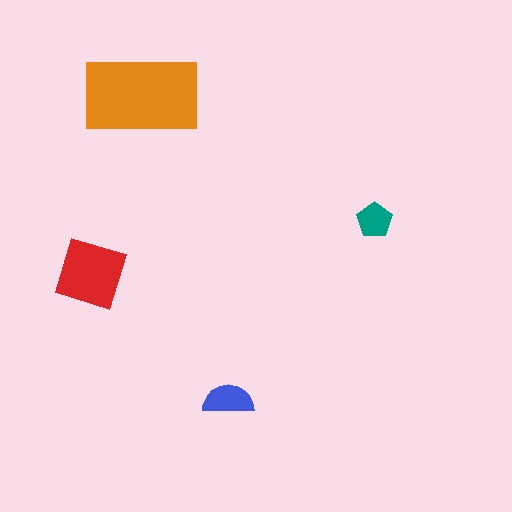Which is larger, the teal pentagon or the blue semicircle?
The blue semicircle.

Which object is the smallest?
The teal pentagon.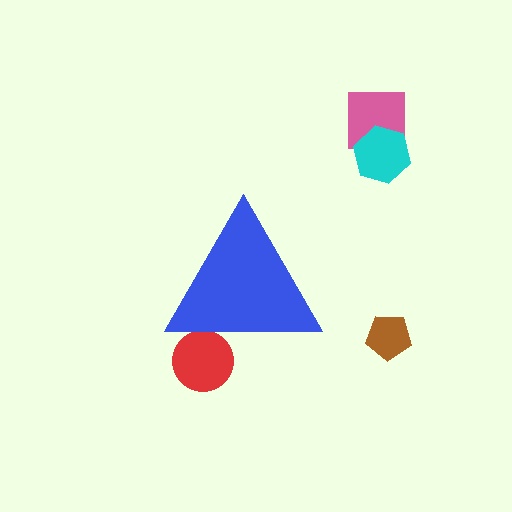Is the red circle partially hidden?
Yes, the red circle is partially hidden behind the blue triangle.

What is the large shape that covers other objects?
A blue triangle.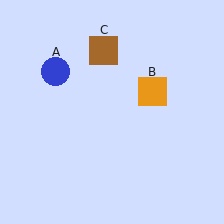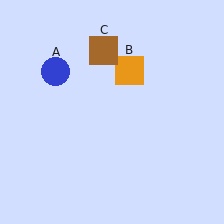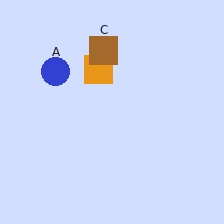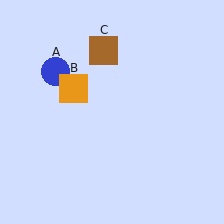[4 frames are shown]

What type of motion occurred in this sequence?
The orange square (object B) rotated counterclockwise around the center of the scene.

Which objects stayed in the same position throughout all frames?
Blue circle (object A) and brown square (object C) remained stationary.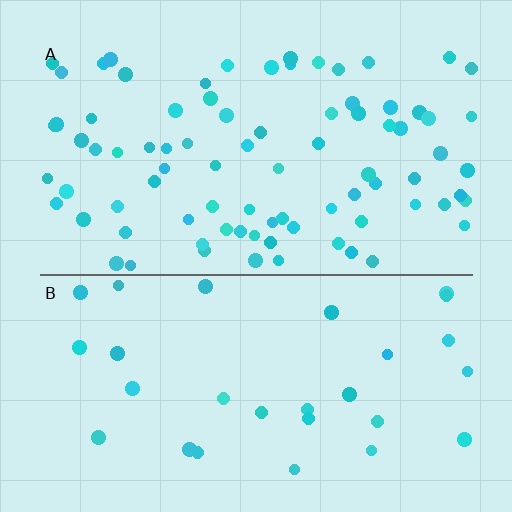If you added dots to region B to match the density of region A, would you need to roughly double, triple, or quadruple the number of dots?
Approximately triple.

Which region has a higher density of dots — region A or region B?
A (the top).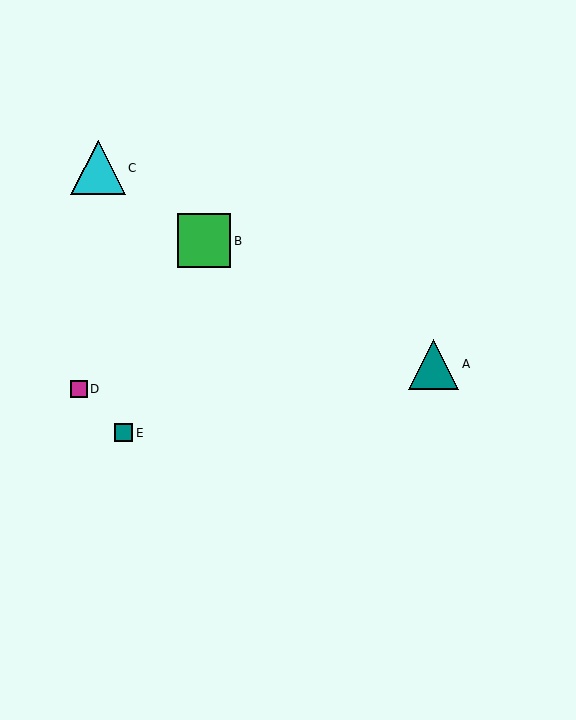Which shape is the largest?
The cyan triangle (labeled C) is the largest.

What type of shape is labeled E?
Shape E is a teal square.